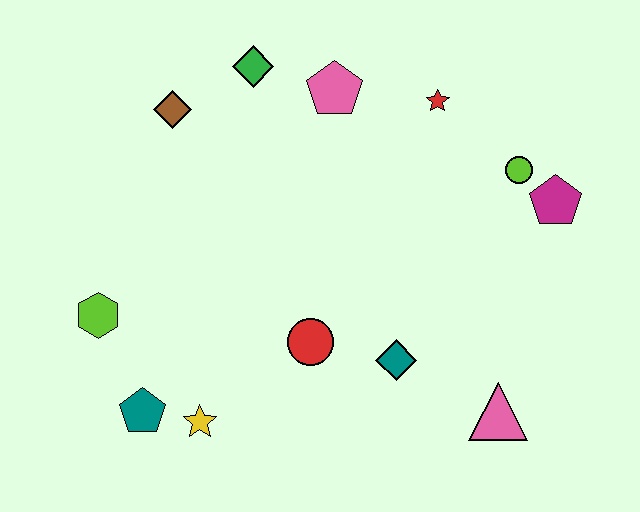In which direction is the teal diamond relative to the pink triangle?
The teal diamond is to the left of the pink triangle.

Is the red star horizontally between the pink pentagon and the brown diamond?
No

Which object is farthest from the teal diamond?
The brown diamond is farthest from the teal diamond.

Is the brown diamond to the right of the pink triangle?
No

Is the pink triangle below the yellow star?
No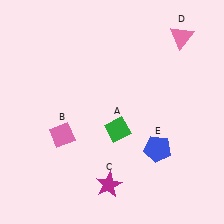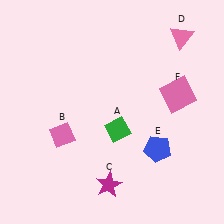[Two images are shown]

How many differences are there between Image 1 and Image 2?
There is 1 difference between the two images.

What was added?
A pink square (F) was added in Image 2.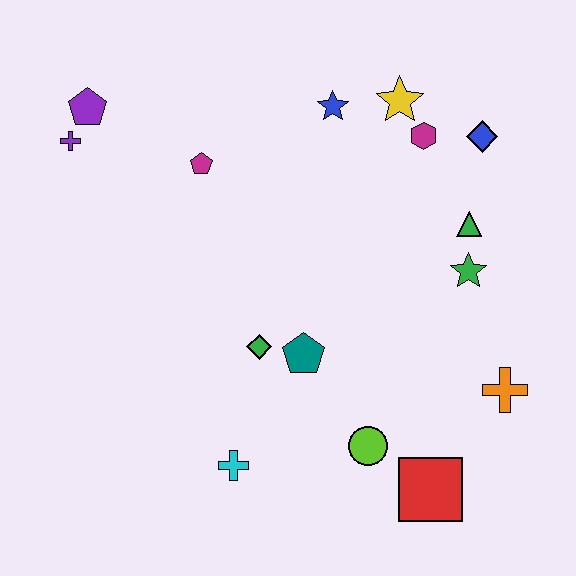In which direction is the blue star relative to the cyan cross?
The blue star is above the cyan cross.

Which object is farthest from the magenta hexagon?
The cyan cross is farthest from the magenta hexagon.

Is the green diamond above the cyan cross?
Yes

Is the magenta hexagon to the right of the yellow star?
Yes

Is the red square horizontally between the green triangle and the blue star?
Yes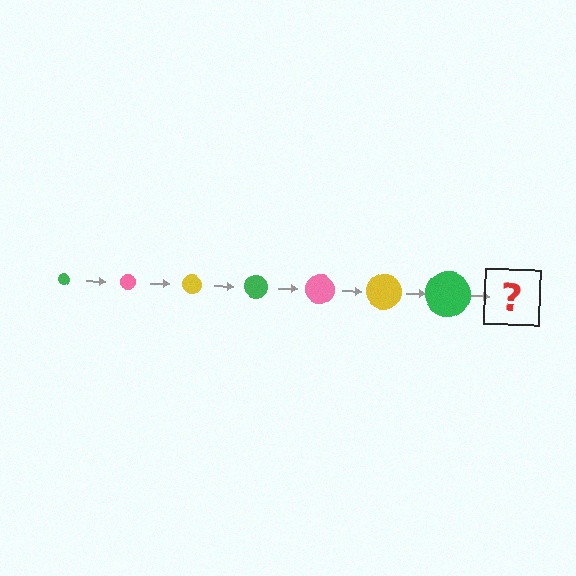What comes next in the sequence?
The next element should be a pink circle, larger than the previous one.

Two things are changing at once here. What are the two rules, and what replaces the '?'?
The two rules are that the circle grows larger each step and the color cycles through green, pink, and yellow. The '?' should be a pink circle, larger than the previous one.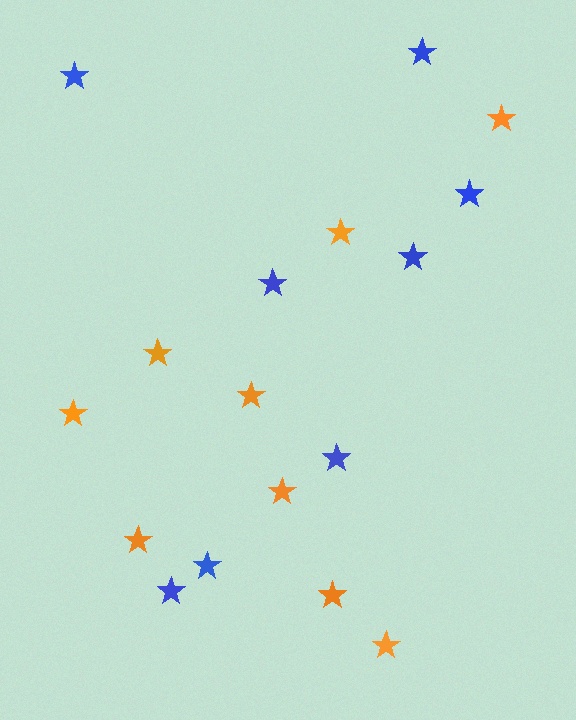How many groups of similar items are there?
There are 2 groups: one group of blue stars (8) and one group of orange stars (9).